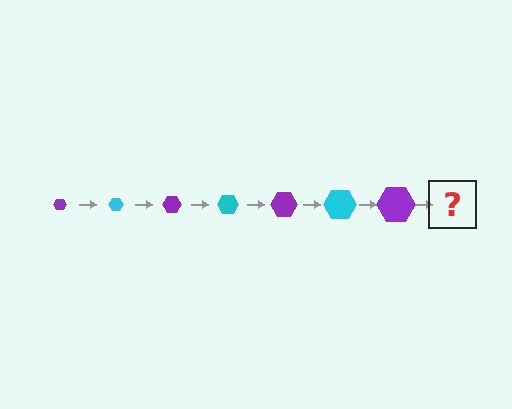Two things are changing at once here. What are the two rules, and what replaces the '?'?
The two rules are that the hexagon grows larger each step and the color cycles through purple and cyan. The '?' should be a cyan hexagon, larger than the previous one.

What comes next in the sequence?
The next element should be a cyan hexagon, larger than the previous one.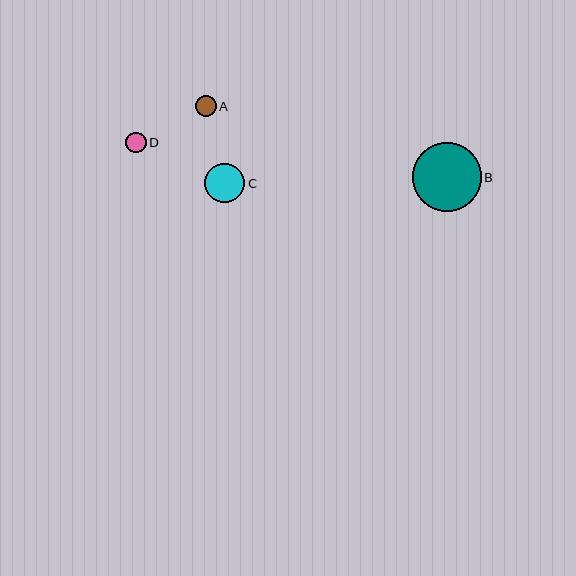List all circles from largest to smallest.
From largest to smallest: B, C, D, A.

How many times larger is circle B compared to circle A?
Circle B is approximately 3.4 times the size of circle A.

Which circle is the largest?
Circle B is the largest with a size of approximately 69 pixels.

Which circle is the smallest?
Circle A is the smallest with a size of approximately 20 pixels.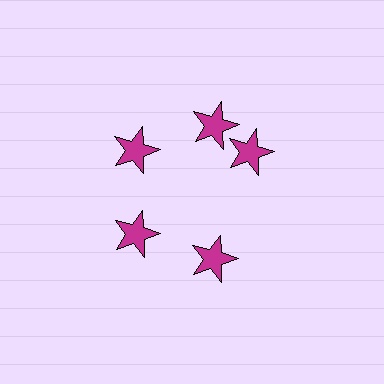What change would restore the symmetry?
The symmetry would be restored by rotating it back into even spacing with its neighbors so that all 5 stars sit at equal angles and equal distance from the center.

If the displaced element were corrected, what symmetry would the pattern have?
It would have 5-fold rotational symmetry — the pattern would map onto itself every 72 degrees.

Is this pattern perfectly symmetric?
No. The 5 magenta stars are arranged in a ring, but one element near the 3 o'clock position is rotated out of alignment along the ring, breaking the 5-fold rotational symmetry.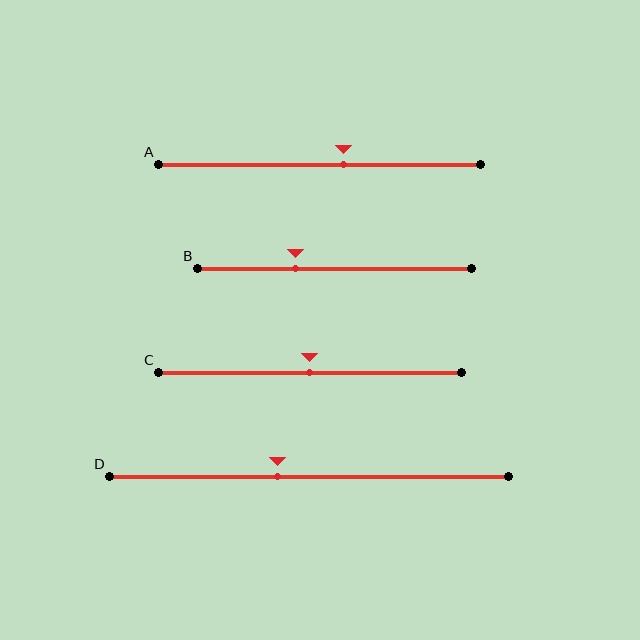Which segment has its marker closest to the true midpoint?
Segment C has its marker closest to the true midpoint.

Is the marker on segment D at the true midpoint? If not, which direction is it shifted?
No, the marker on segment D is shifted to the left by about 8% of the segment length.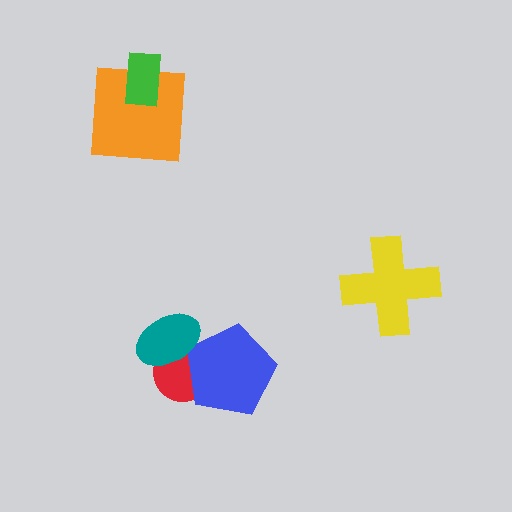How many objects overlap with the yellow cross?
0 objects overlap with the yellow cross.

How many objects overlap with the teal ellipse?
2 objects overlap with the teal ellipse.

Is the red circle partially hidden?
Yes, it is partially covered by another shape.